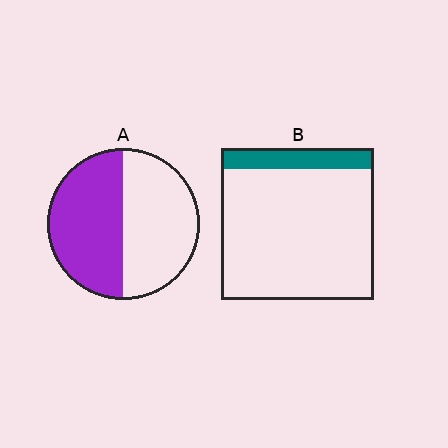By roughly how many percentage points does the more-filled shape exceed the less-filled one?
By roughly 35 percentage points (A over B).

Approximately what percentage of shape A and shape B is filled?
A is approximately 50% and B is approximately 15%.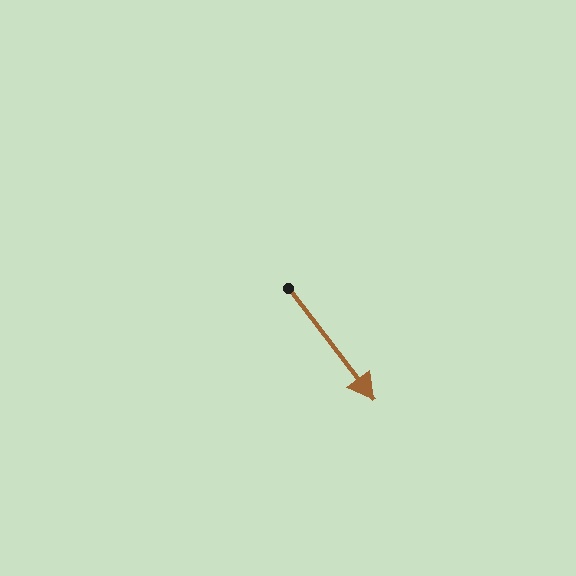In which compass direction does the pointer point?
Southeast.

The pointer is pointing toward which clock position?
Roughly 5 o'clock.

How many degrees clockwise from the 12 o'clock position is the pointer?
Approximately 142 degrees.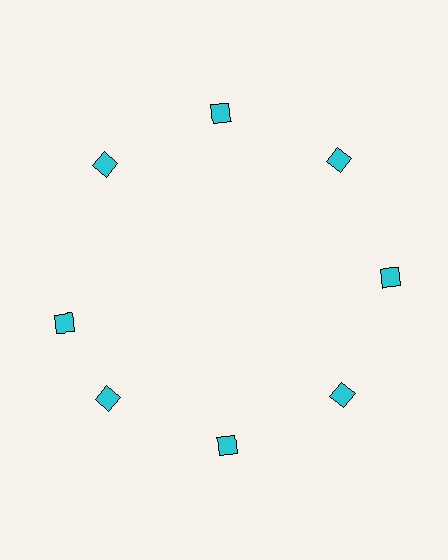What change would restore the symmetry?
The symmetry would be restored by rotating it back into even spacing with its neighbors so that all 8 diamonds sit at equal angles and equal distance from the center.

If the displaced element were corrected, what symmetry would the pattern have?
It would have 8-fold rotational symmetry — the pattern would map onto itself every 45 degrees.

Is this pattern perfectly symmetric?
No. The 8 cyan diamonds are arranged in a ring, but one element near the 9 o'clock position is rotated out of alignment along the ring, breaking the 8-fold rotational symmetry.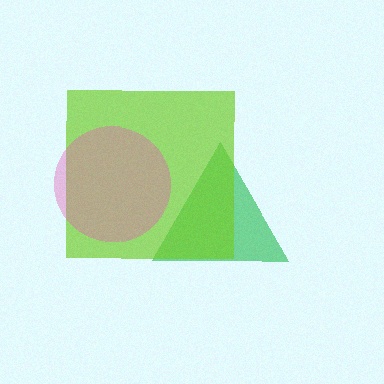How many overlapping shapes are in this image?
There are 3 overlapping shapes in the image.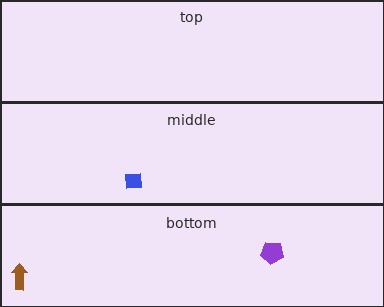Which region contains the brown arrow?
The bottom region.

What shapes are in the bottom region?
The brown arrow, the purple pentagon.